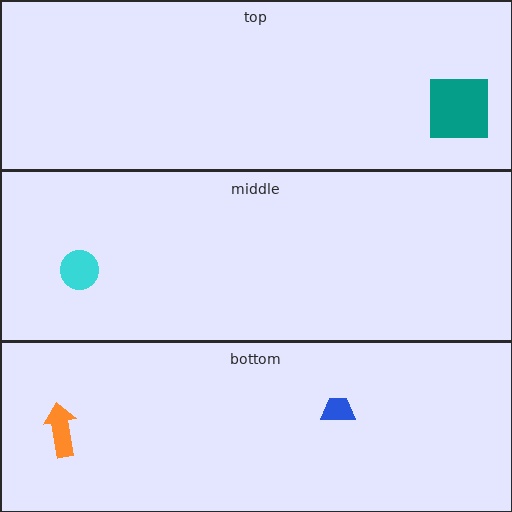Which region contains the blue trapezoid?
The bottom region.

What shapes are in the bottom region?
The orange arrow, the blue trapezoid.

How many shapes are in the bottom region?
2.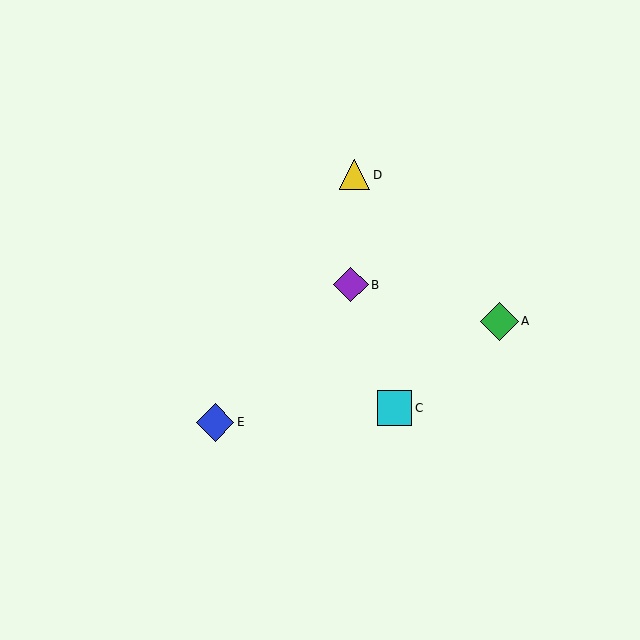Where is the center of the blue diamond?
The center of the blue diamond is at (215, 422).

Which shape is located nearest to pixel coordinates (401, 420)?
The cyan square (labeled C) at (394, 408) is nearest to that location.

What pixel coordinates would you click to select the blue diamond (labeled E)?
Click at (215, 422) to select the blue diamond E.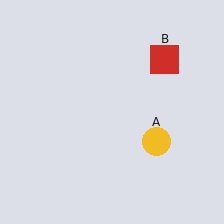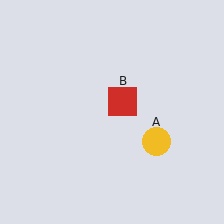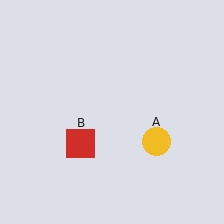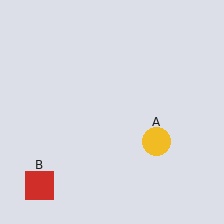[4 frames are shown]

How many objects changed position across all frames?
1 object changed position: red square (object B).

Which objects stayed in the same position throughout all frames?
Yellow circle (object A) remained stationary.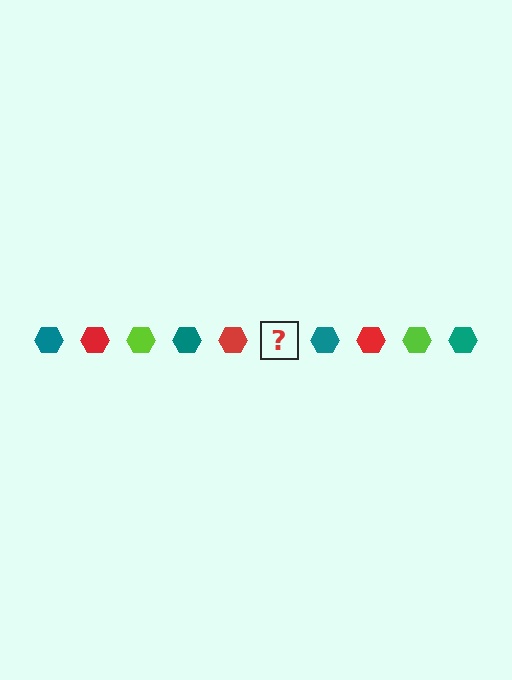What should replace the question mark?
The question mark should be replaced with a lime hexagon.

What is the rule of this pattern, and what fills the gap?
The rule is that the pattern cycles through teal, red, lime hexagons. The gap should be filled with a lime hexagon.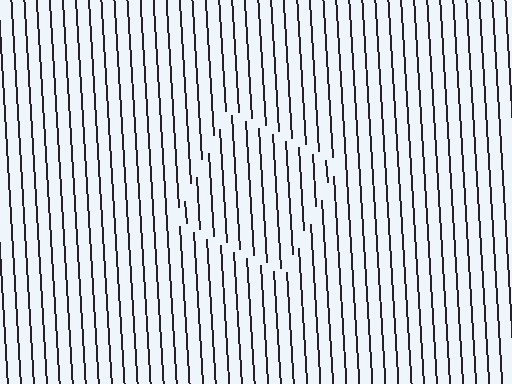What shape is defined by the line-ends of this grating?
An illusory square. The interior of the shape contains the same grating, shifted by half a period — the contour is defined by the phase discontinuity where line-ends from the inner and outer gratings abut.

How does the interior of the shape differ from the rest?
The interior of the shape contains the same grating, shifted by half a period — the contour is defined by the phase discontinuity where line-ends from the inner and outer gratings abut.